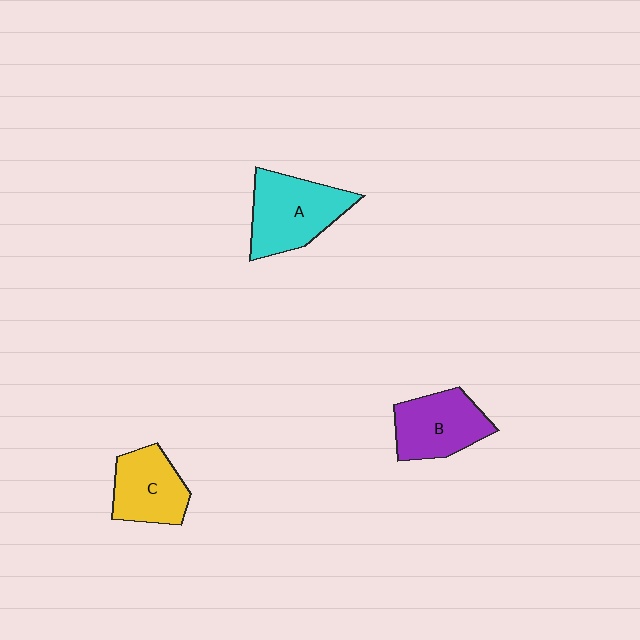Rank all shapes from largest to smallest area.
From largest to smallest: A (cyan), B (purple), C (yellow).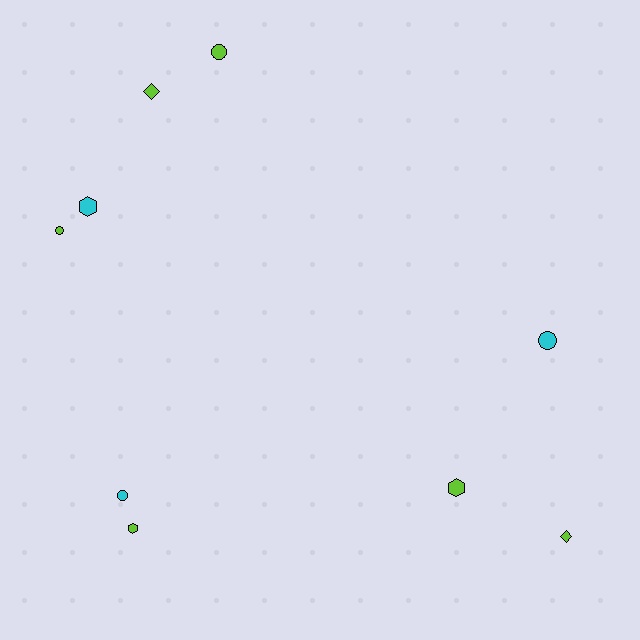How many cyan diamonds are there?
There are no cyan diamonds.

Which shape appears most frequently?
Circle, with 4 objects.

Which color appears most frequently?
Lime, with 6 objects.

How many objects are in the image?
There are 9 objects.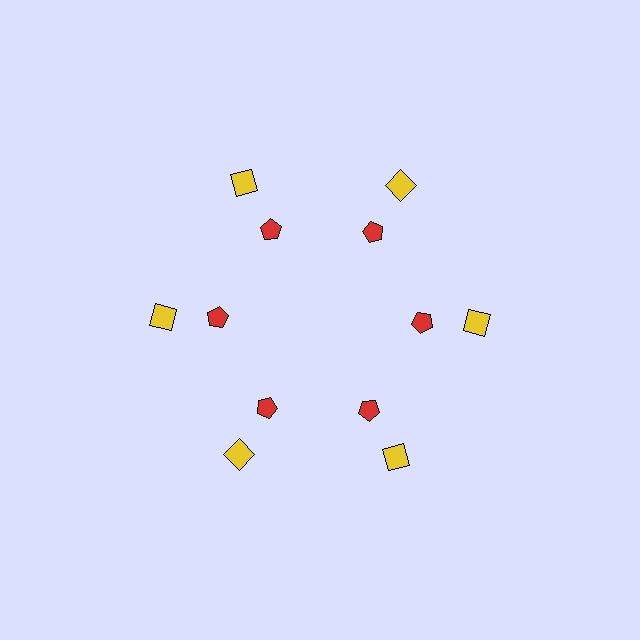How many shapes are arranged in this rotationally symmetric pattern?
There are 12 shapes, arranged in 6 groups of 2.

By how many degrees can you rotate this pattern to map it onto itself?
The pattern maps onto itself every 60 degrees of rotation.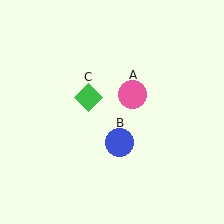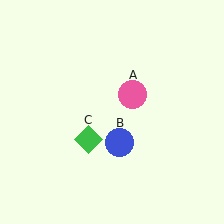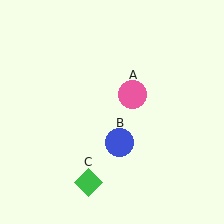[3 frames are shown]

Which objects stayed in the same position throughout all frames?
Pink circle (object A) and blue circle (object B) remained stationary.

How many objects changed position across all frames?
1 object changed position: green diamond (object C).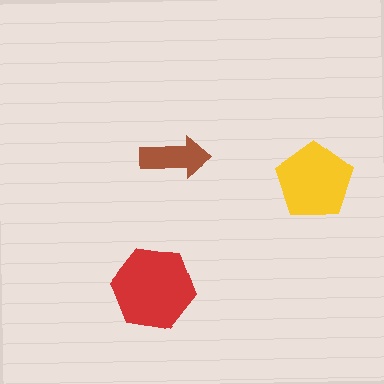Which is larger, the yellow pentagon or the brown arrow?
The yellow pentagon.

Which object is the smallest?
The brown arrow.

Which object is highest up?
The brown arrow is topmost.